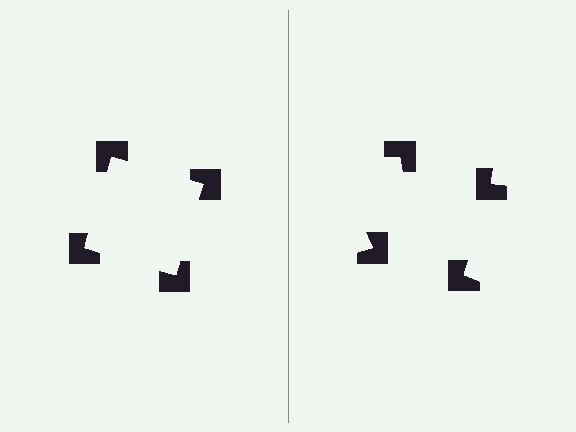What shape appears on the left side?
An illusory square.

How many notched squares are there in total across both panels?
8 — 4 on each side.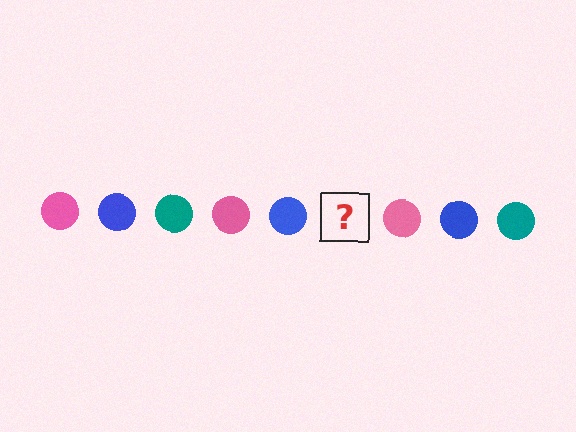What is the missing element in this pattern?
The missing element is a teal circle.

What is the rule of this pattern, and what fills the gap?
The rule is that the pattern cycles through pink, blue, teal circles. The gap should be filled with a teal circle.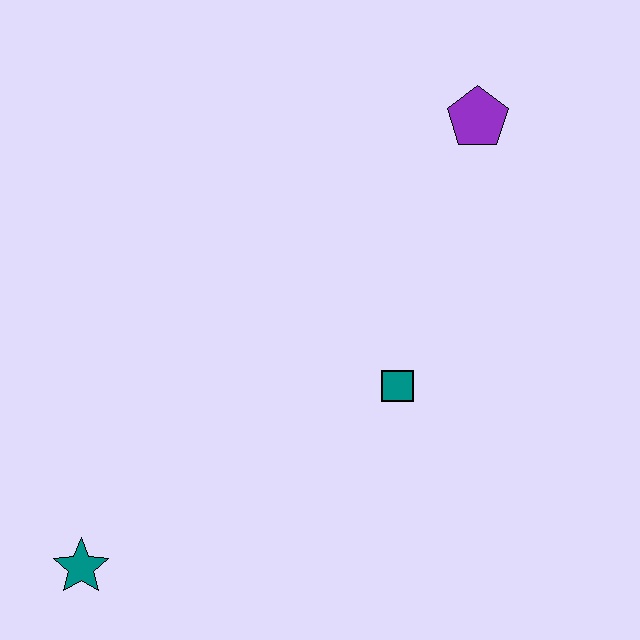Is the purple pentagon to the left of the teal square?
No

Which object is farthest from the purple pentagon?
The teal star is farthest from the purple pentagon.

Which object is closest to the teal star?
The teal square is closest to the teal star.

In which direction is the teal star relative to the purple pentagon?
The teal star is below the purple pentagon.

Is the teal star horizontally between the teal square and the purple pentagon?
No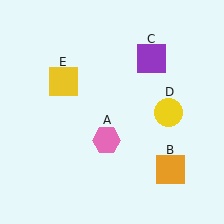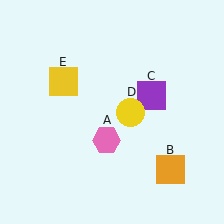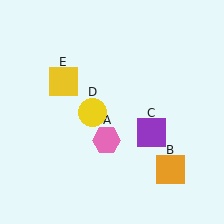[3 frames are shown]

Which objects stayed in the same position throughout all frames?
Pink hexagon (object A) and orange square (object B) and yellow square (object E) remained stationary.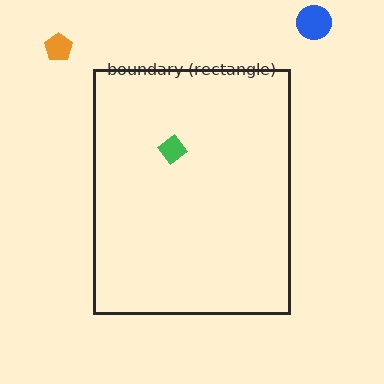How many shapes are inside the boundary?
1 inside, 2 outside.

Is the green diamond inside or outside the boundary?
Inside.